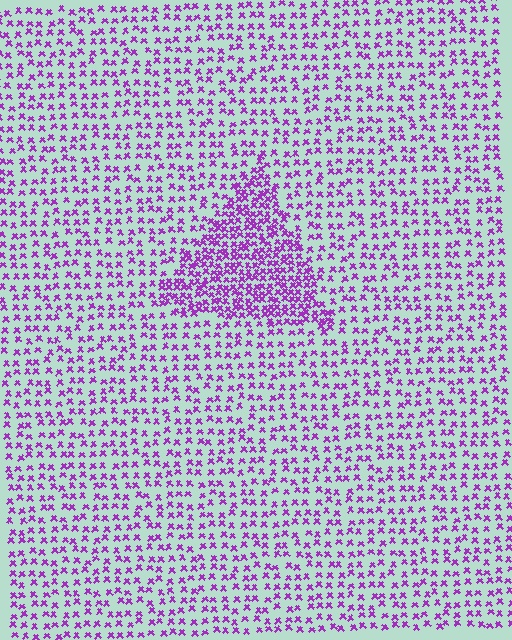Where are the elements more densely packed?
The elements are more densely packed inside the triangle boundary.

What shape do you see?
I see a triangle.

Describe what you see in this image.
The image contains small purple elements arranged at two different densities. A triangle-shaped region is visible where the elements are more densely packed than the surrounding area.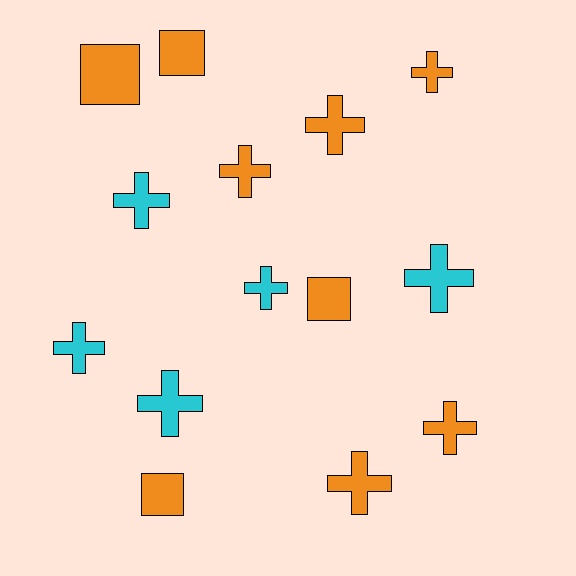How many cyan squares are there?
There are no cyan squares.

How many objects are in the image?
There are 14 objects.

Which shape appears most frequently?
Cross, with 10 objects.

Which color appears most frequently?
Orange, with 9 objects.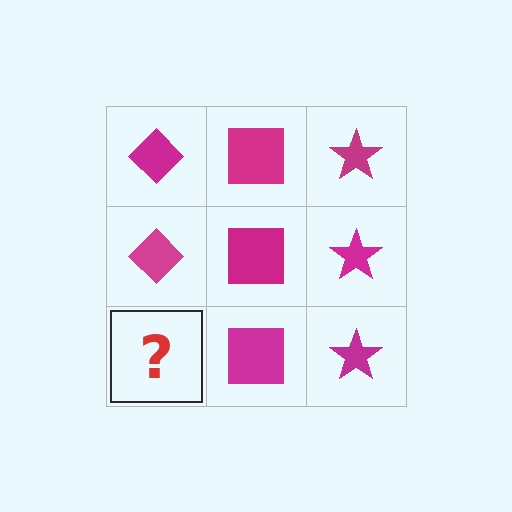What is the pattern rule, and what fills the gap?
The rule is that each column has a consistent shape. The gap should be filled with a magenta diamond.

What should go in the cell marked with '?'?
The missing cell should contain a magenta diamond.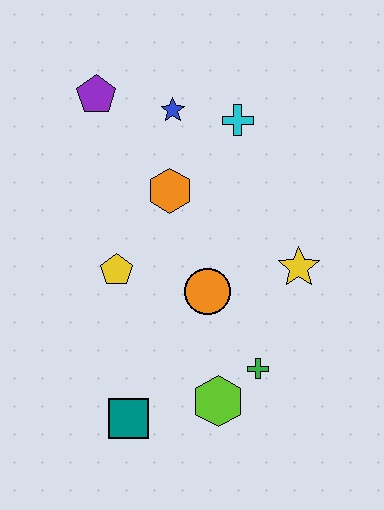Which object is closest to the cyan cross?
The blue star is closest to the cyan cross.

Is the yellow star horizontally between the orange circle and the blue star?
No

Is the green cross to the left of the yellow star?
Yes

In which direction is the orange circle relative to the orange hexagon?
The orange circle is below the orange hexagon.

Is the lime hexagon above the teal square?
Yes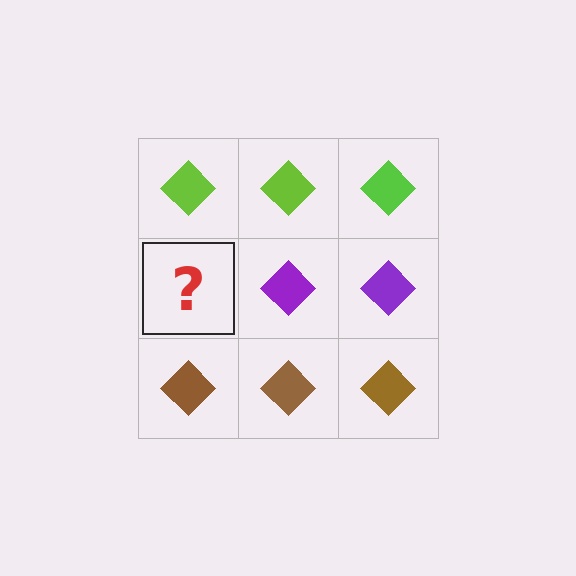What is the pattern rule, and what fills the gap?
The rule is that each row has a consistent color. The gap should be filled with a purple diamond.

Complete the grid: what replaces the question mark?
The question mark should be replaced with a purple diamond.